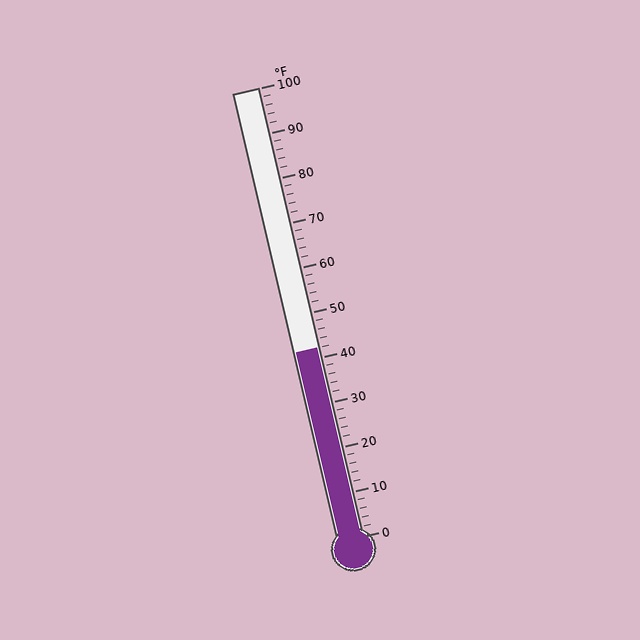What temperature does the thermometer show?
The thermometer shows approximately 42°F.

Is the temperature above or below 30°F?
The temperature is above 30°F.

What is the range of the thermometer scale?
The thermometer scale ranges from 0°F to 100°F.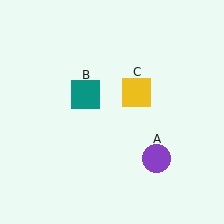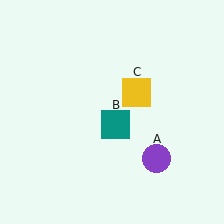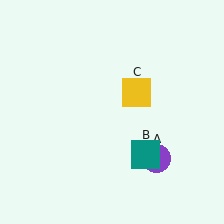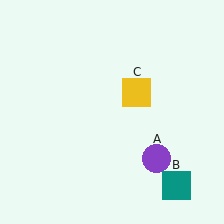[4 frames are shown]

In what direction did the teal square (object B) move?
The teal square (object B) moved down and to the right.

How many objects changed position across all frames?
1 object changed position: teal square (object B).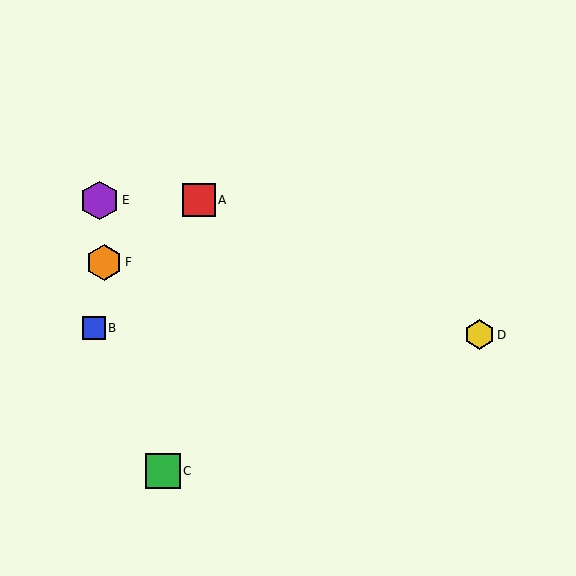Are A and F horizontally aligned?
No, A is at y≈200 and F is at y≈263.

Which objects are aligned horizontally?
Objects A, E are aligned horizontally.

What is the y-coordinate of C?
Object C is at y≈471.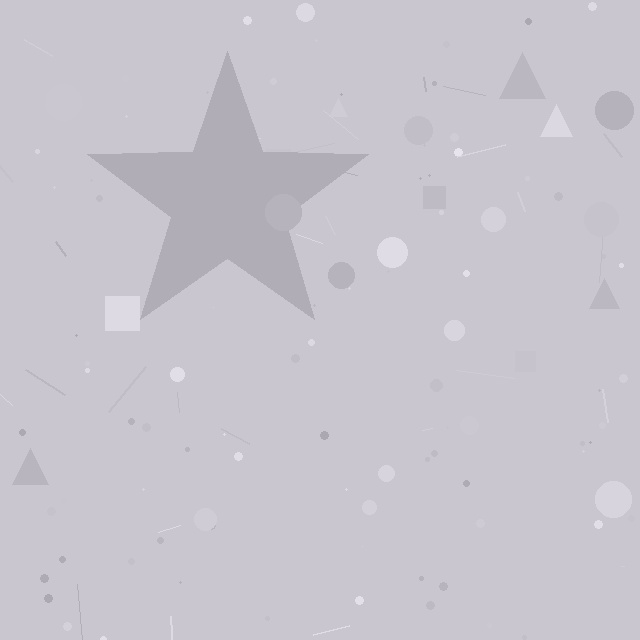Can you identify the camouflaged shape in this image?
The camouflaged shape is a star.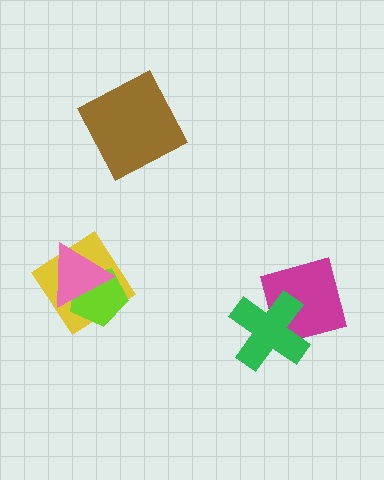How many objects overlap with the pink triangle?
2 objects overlap with the pink triangle.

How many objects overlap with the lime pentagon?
2 objects overlap with the lime pentagon.